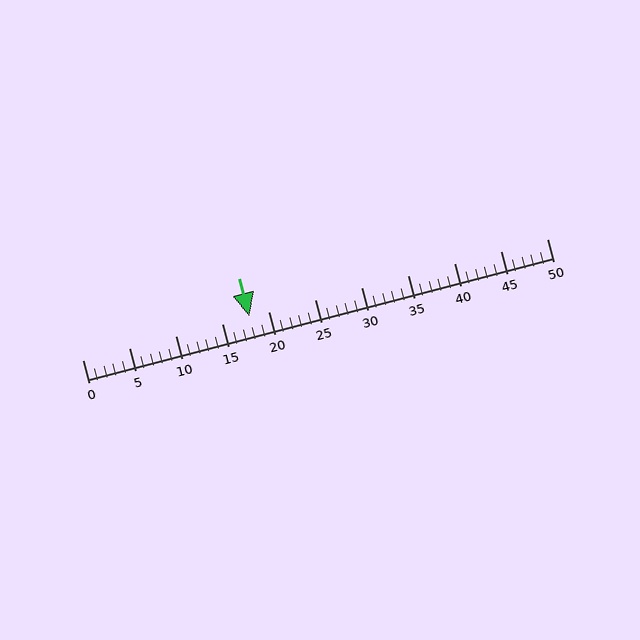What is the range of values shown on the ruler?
The ruler shows values from 0 to 50.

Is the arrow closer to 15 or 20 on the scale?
The arrow is closer to 20.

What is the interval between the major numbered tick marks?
The major tick marks are spaced 5 units apart.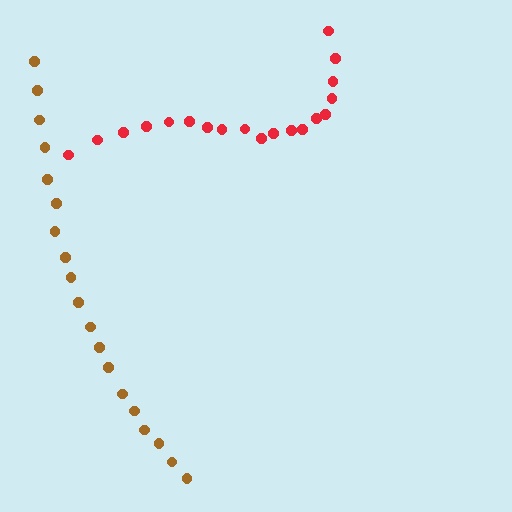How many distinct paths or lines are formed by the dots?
There are 2 distinct paths.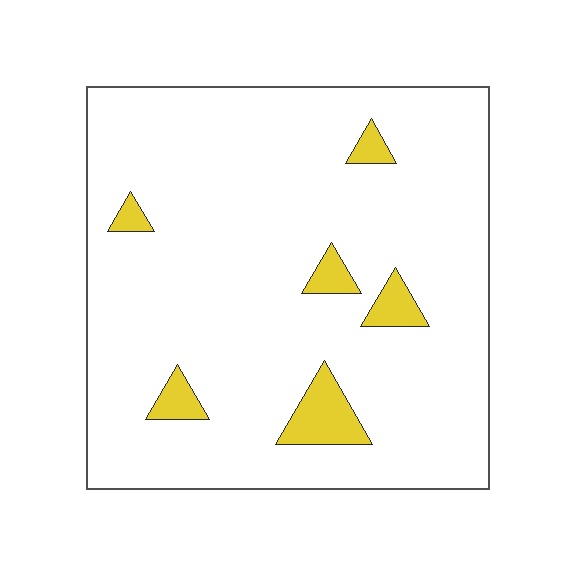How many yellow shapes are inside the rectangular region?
6.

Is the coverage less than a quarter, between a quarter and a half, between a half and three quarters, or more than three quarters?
Less than a quarter.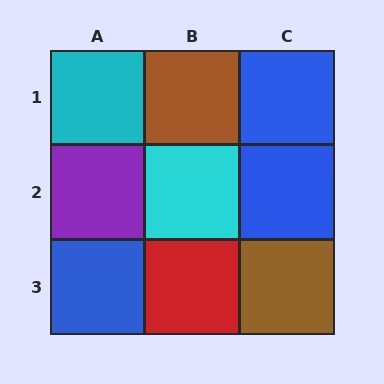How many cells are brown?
2 cells are brown.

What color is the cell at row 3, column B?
Red.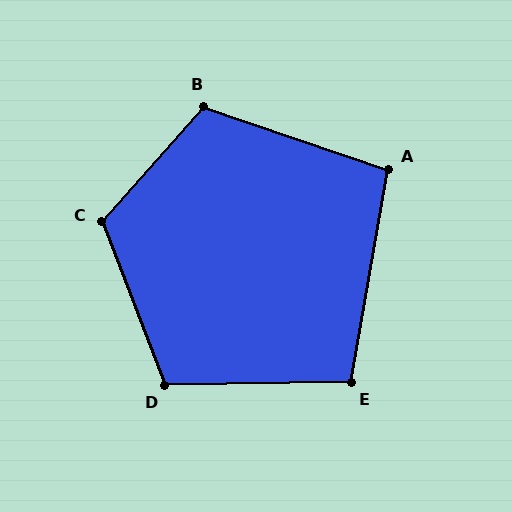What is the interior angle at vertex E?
Approximately 101 degrees (obtuse).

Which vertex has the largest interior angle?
C, at approximately 117 degrees.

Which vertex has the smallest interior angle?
A, at approximately 99 degrees.